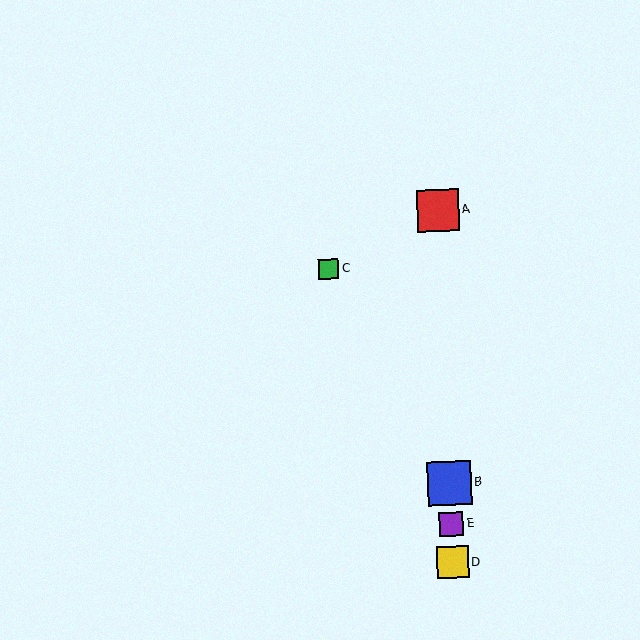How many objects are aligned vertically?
4 objects (A, B, D, E) are aligned vertically.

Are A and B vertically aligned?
Yes, both are at x≈438.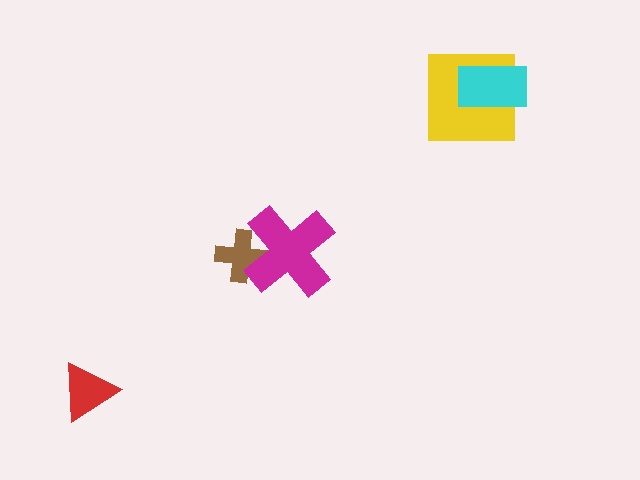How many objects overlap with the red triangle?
0 objects overlap with the red triangle.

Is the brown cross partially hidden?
Yes, it is partially covered by another shape.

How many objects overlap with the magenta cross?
1 object overlaps with the magenta cross.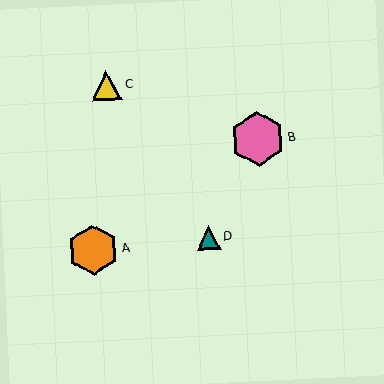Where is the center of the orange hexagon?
The center of the orange hexagon is at (93, 250).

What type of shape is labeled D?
Shape D is a teal triangle.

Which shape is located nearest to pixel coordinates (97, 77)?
The yellow triangle (labeled C) at (107, 85) is nearest to that location.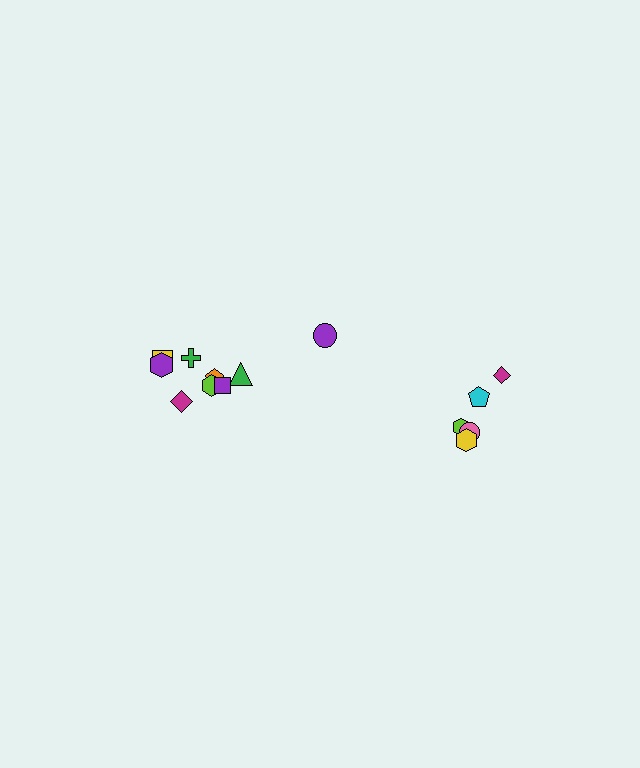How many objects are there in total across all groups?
There are 14 objects.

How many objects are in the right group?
There are 6 objects.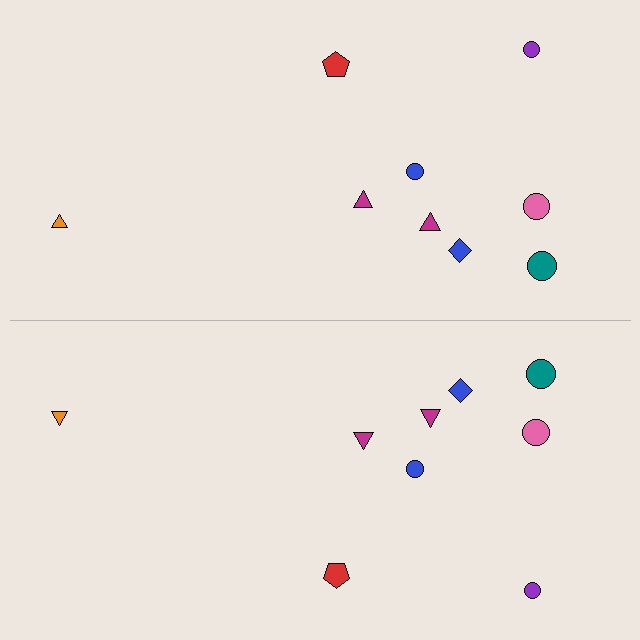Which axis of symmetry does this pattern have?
The pattern has a horizontal axis of symmetry running through the center of the image.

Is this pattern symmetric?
Yes, this pattern has bilateral (reflection) symmetry.